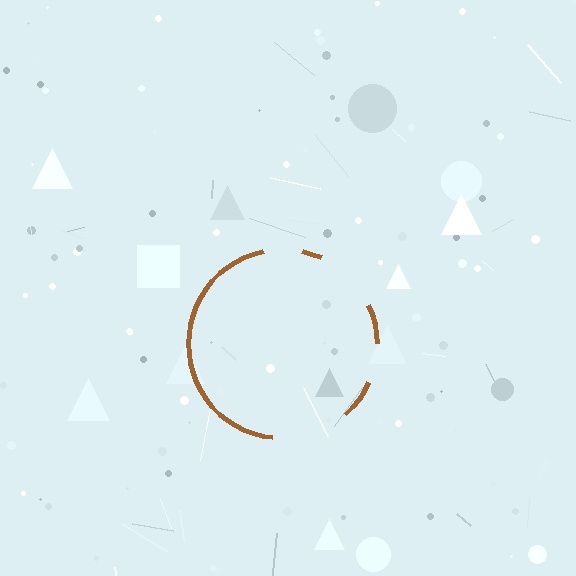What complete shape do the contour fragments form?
The contour fragments form a circle.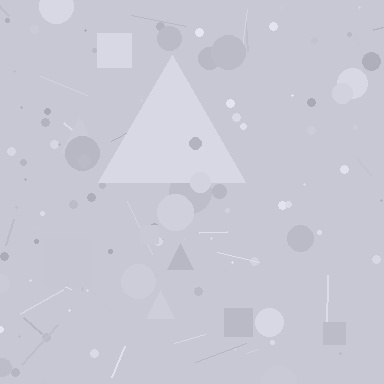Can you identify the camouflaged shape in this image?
The camouflaged shape is a triangle.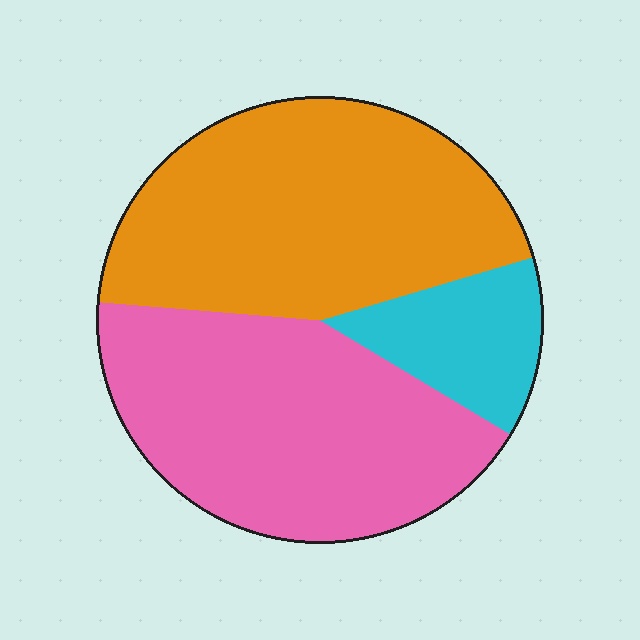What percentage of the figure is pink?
Pink covers roughly 45% of the figure.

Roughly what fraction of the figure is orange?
Orange takes up between a third and a half of the figure.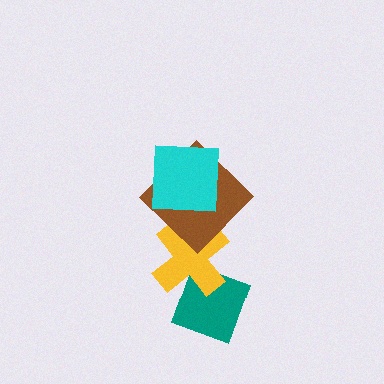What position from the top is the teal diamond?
The teal diamond is 4th from the top.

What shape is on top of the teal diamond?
The yellow cross is on top of the teal diamond.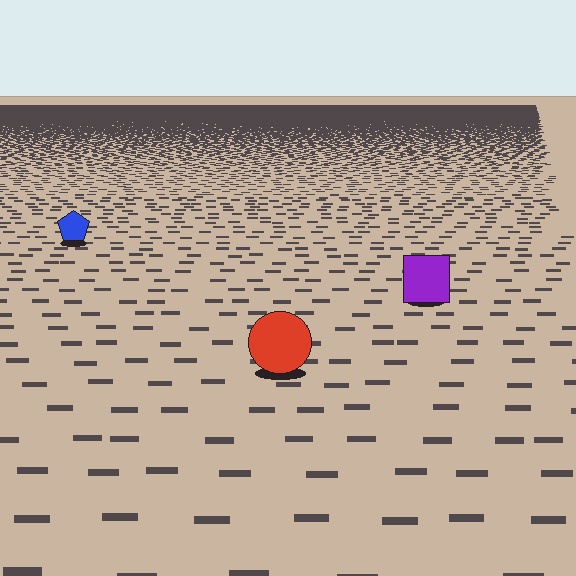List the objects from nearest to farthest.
From nearest to farthest: the red circle, the purple square, the blue pentagon.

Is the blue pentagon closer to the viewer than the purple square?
No. The purple square is closer — you can tell from the texture gradient: the ground texture is coarser near it.